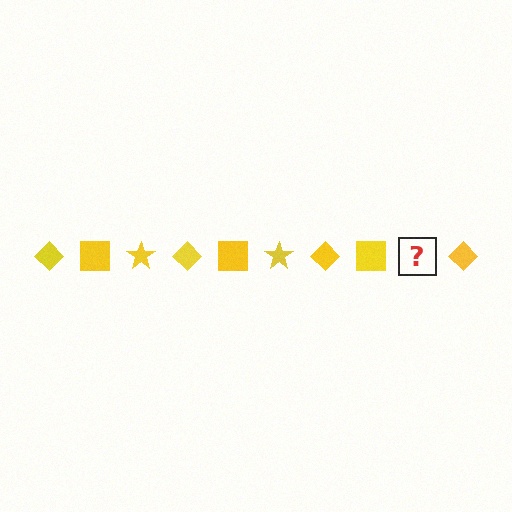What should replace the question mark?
The question mark should be replaced with a yellow star.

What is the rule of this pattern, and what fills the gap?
The rule is that the pattern cycles through diamond, square, star shapes in yellow. The gap should be filled with a yellow star.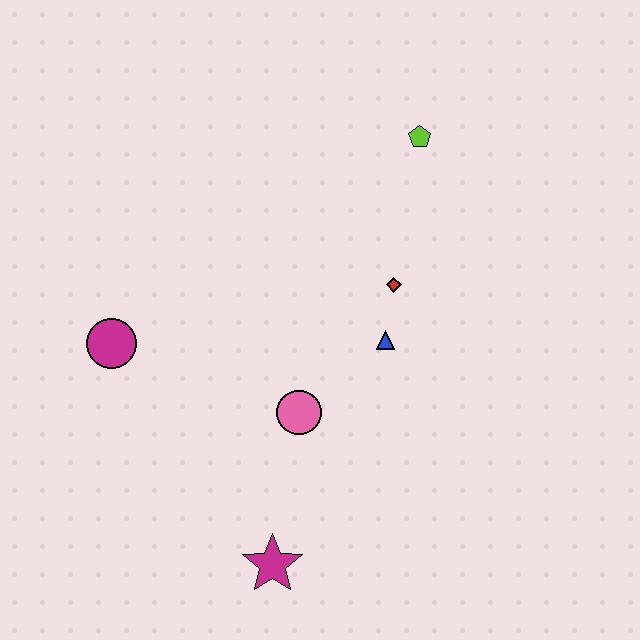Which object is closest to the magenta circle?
The pink circle is closest to the magenta circle.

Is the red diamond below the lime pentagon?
Yes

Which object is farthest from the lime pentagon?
The magenta star is farthest from the lime pentagon.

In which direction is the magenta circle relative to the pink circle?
The magenta circle is to the left of the pink circle.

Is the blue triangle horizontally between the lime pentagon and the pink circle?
Yes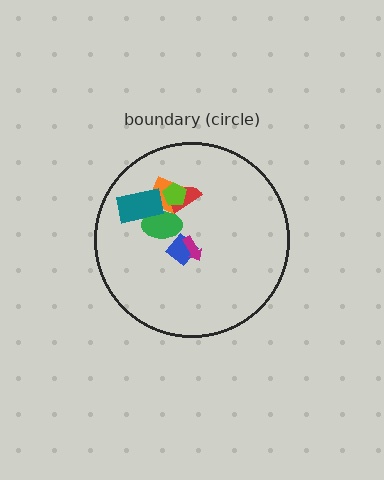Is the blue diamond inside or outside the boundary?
Inside.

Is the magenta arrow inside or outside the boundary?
Inside.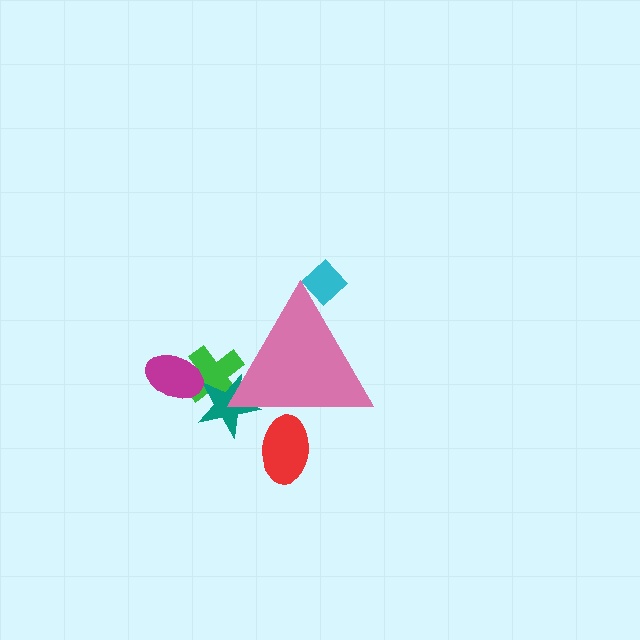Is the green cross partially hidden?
Yes, the green cross is partially hidden behind the pink triangle.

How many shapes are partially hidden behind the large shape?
4 shapes are partially hidden.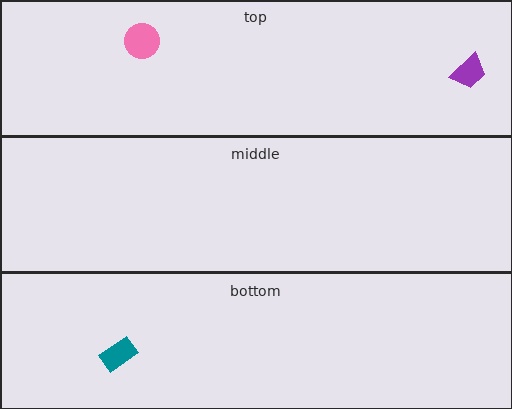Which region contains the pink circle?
The top region.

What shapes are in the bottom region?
The teal rectangle.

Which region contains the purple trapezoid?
The top region.